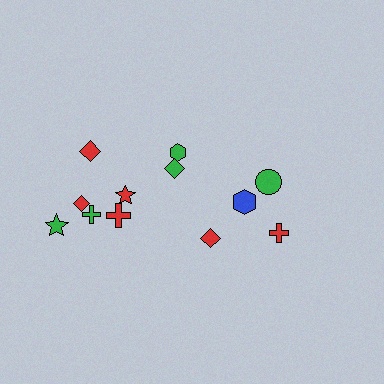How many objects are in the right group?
There are 4 objects.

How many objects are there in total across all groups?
There are 12 objects.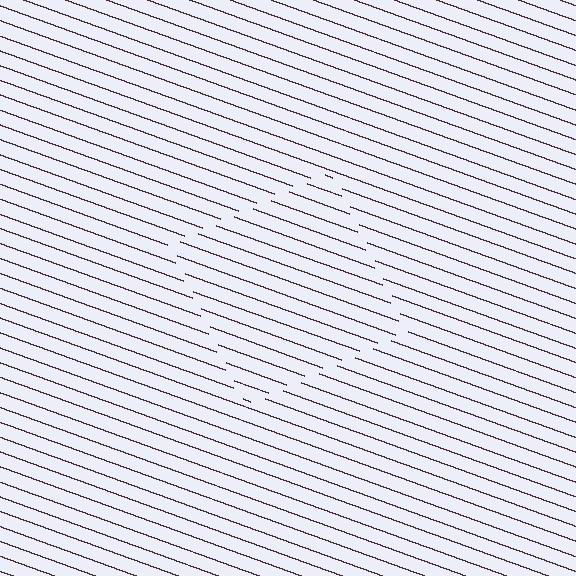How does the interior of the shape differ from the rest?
The interior of the shape contains the same grating, shifted by half a period — the contour is defined by the phase discontinuity where line-ends from the inner and outer gratings abut.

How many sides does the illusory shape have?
4 sides — the line-ends trace a square.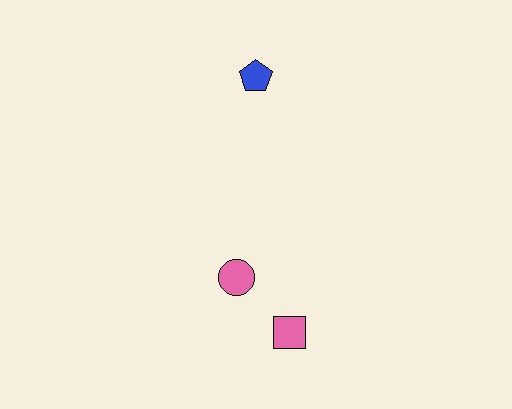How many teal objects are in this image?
There are no teal objects.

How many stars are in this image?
There are no stars.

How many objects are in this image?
There are 3 objects.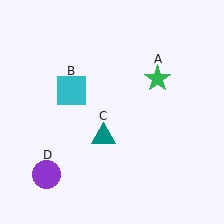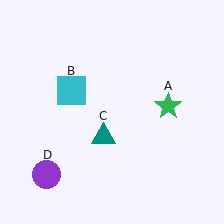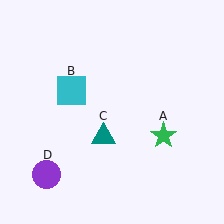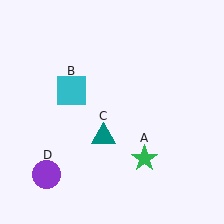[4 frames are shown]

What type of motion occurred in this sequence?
The green star (object A) rotated clockwise around the center of the scene.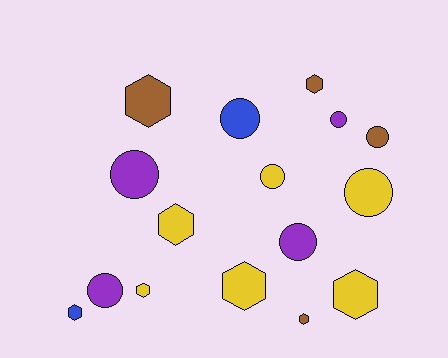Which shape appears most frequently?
Circle, with 8 objects.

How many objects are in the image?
There are 16 objects.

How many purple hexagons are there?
There are no purple hexagons.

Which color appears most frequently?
Yellow, with 6 objects.